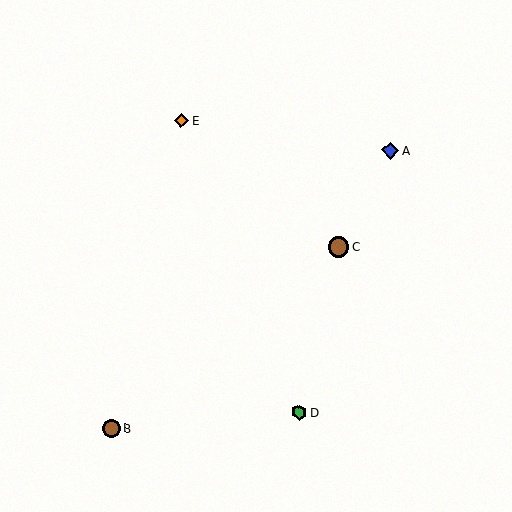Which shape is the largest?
The brown circle (labeled C) is the largest.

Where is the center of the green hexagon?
The center of the green hexagon is at (299, 412).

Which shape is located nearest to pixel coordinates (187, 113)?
The orange diamond (labeled E) at (182, 121) is nearest to that location.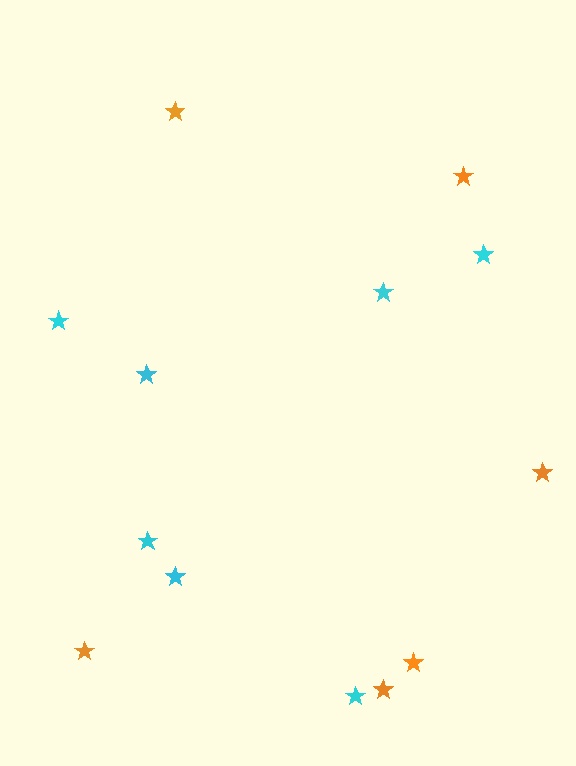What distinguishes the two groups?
There are 2 groups: one group of orange stars (6) and one group of cyan stars (7).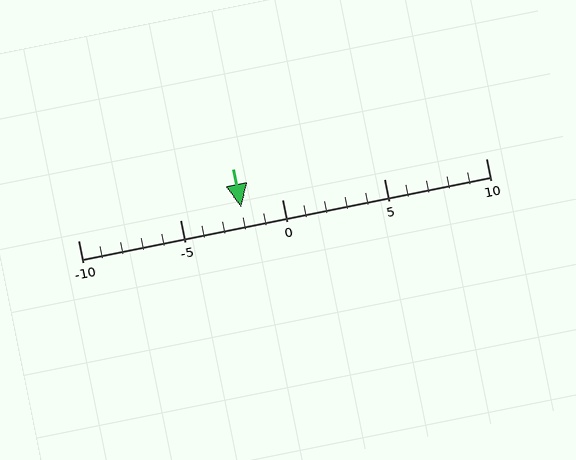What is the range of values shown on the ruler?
The ruler shows values from -10 to 10.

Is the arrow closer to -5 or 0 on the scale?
The arrow is closer to 0.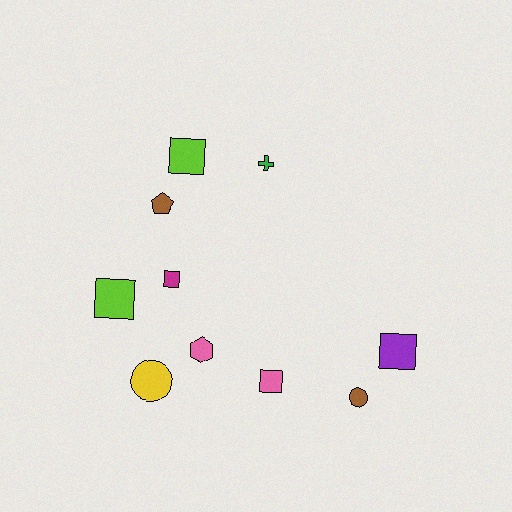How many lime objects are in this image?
There are 2 lime objects.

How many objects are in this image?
There are 10 objects.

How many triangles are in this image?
There are no triangles.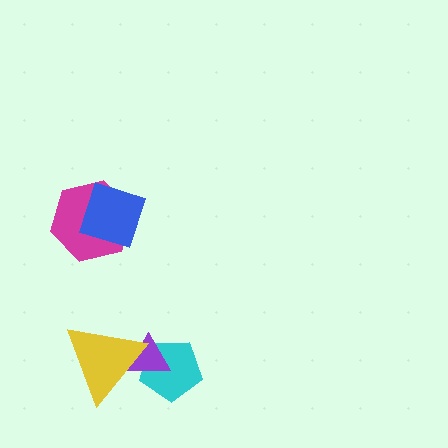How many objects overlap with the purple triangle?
2 objects overlap with the purple triangle.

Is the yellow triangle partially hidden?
No, no other shape covers it.